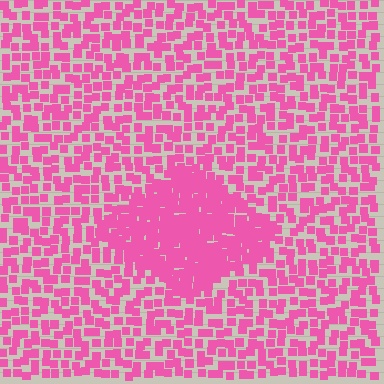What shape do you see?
I see a diamond.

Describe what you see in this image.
The image contains small pink elements arranged at two different densities. A diamond-shaped region is visible where the elements are more densely packed than the surrounding area.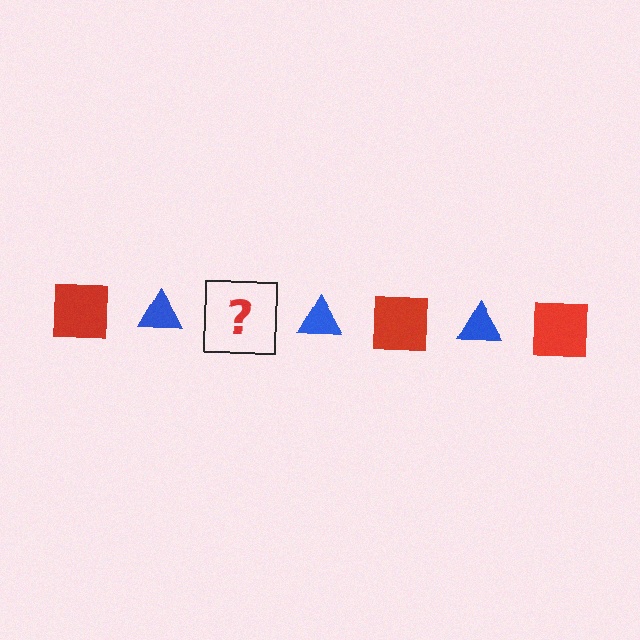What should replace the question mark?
The question mark should be replaced with a red square.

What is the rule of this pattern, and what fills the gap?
The rule is that the pattern alternates between red square and blue triangle. The gap should be filled with a red square.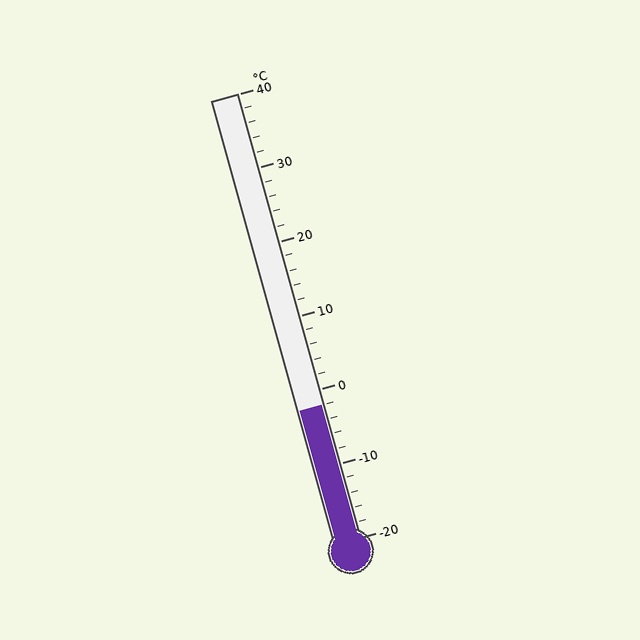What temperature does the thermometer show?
The thermometer shows approximately -2°C.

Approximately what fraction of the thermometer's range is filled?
The thermometer is filled to approximately 30% of its range.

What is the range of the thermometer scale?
The thermometer scale ranges from -20°C to 40°C.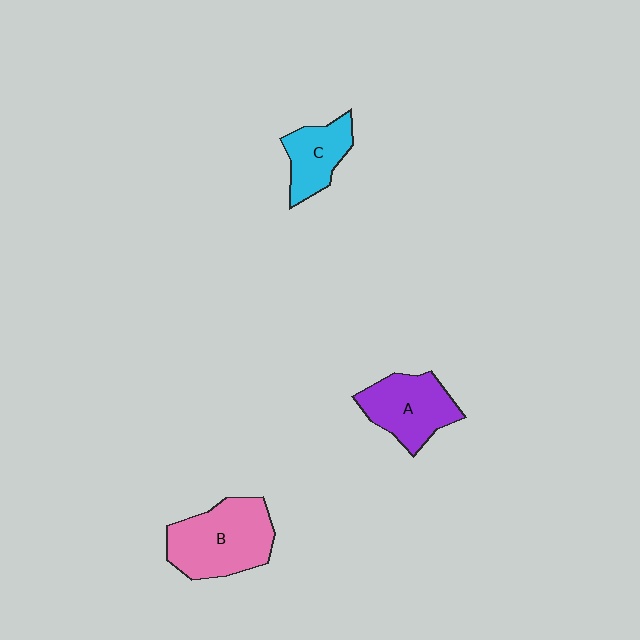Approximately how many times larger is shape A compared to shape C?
Approximately 1.3 times.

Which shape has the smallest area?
Shape C (cyan).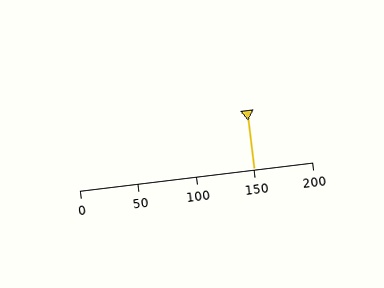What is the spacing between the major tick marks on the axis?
The major ticks are spaced 50 apart.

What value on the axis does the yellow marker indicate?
The marker indicates approximately 150.